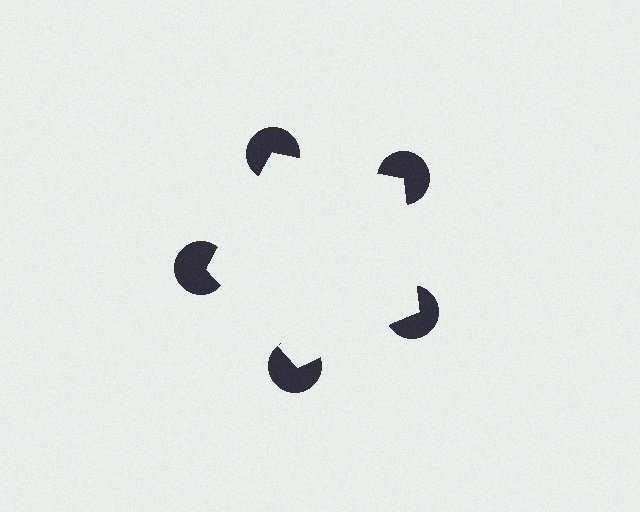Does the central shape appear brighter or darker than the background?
It typically appears slightly brighter than the background, even though no actual brightness change is drawn.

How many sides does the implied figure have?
5 sides.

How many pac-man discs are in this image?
There are 5 — one at each vertex of the illusory pentagon.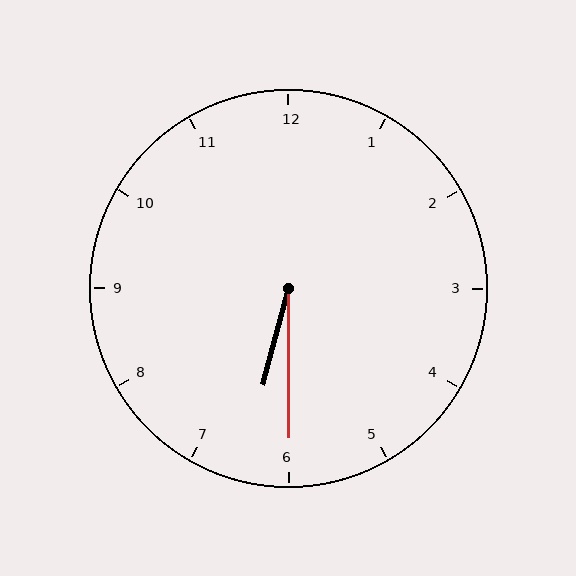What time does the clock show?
6:30.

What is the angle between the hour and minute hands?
Approximately 15 degrees.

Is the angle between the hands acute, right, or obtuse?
It is acute.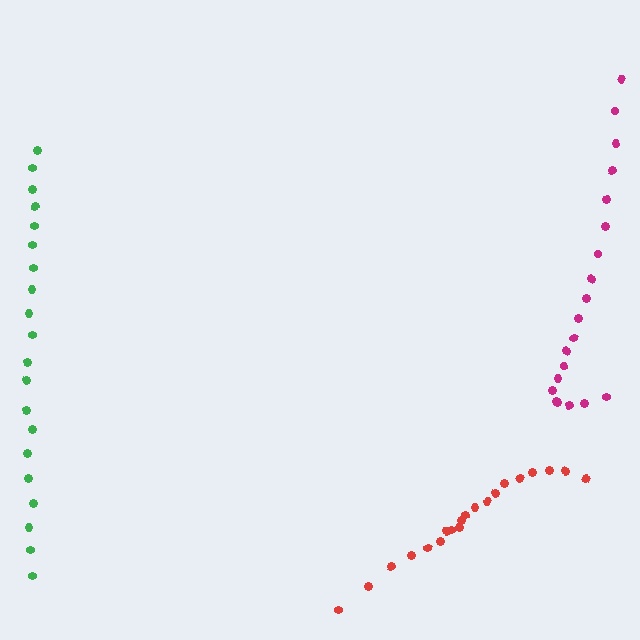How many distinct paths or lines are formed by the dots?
There are 3 distinct paths.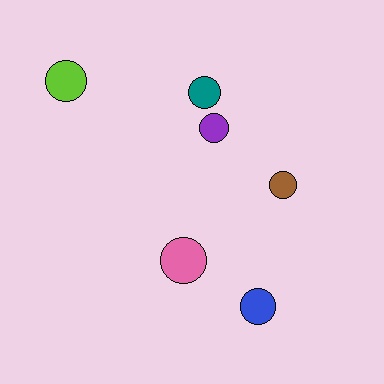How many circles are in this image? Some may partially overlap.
There are 6 circles.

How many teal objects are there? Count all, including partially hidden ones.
There is 1 teal object.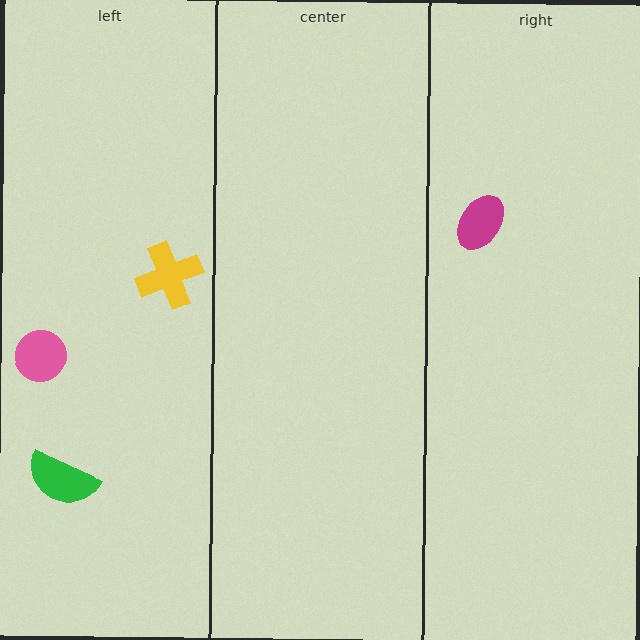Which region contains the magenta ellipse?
The right region.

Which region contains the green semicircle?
The left region.